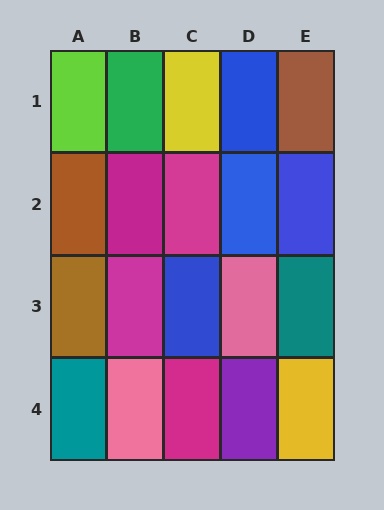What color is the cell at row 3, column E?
Teal.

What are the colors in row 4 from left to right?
Teal, pink, magenta, purple, yellow.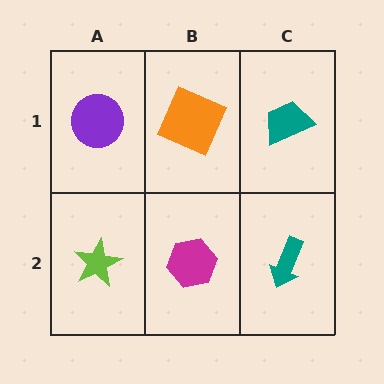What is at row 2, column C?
A teal arrow.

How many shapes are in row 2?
3 shapes.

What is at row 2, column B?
A magenta hexagon.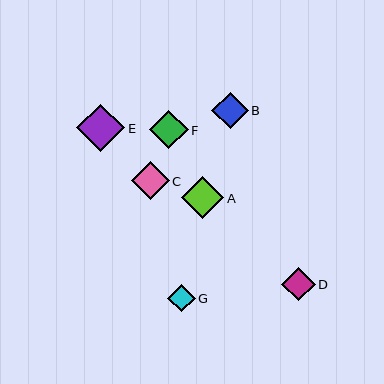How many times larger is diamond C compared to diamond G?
Diamond C is approximately 1.4 times the size of diamond G.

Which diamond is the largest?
Diamond E is the largest with a size of approximately 48 pixels.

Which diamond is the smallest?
Diamond G is the smallest with a size of approximately 27 pixels.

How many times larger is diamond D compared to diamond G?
Diamond D is approximately 1.2 times the size of diamond G.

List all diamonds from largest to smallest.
From largest to smallest: E, A, F, C, B, D, G.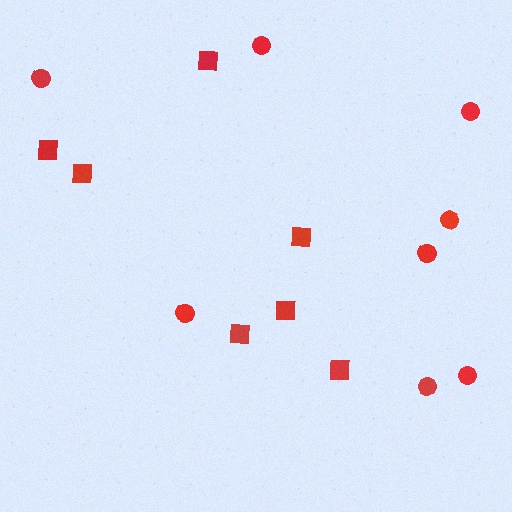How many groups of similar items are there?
There are 2 groups: one group of squares (7) and one group of circles (8).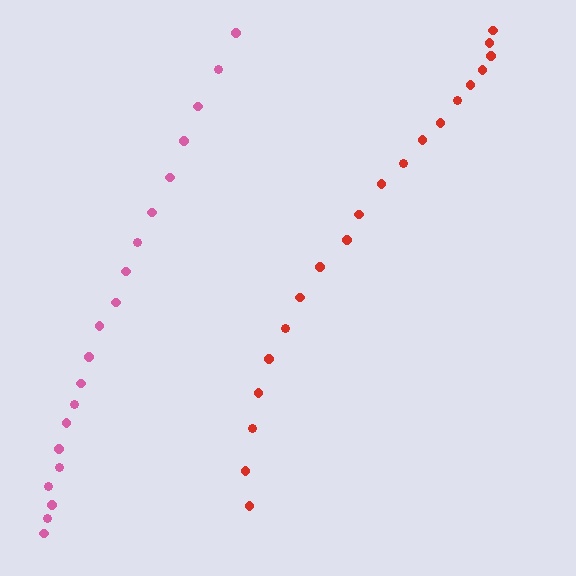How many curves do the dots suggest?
There are 2 distinct paths.